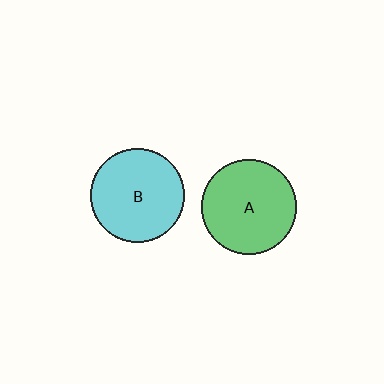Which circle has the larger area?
Circle A (green).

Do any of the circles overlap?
No, none of the circles overlap.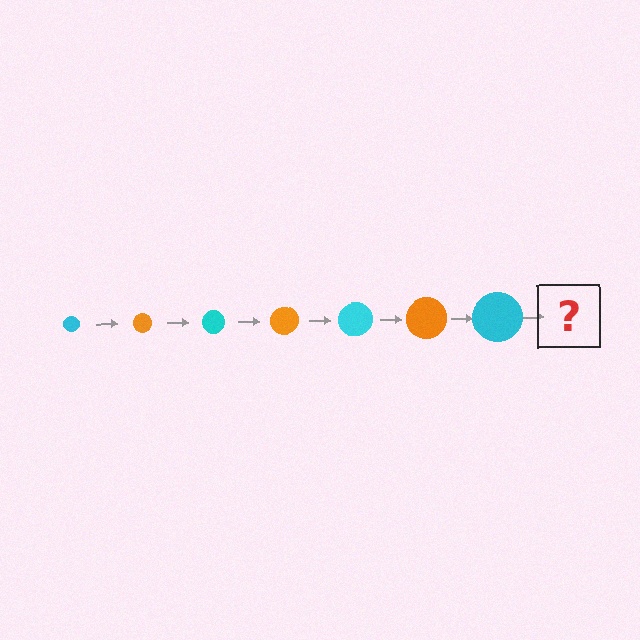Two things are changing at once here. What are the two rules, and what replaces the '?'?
The two rules are that the circle grows larger each step and the color cycles through cyan and orange. The '?' should be an orange circle, larger than the previous one.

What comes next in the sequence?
The next element should be an orange circle, larger than the previous one.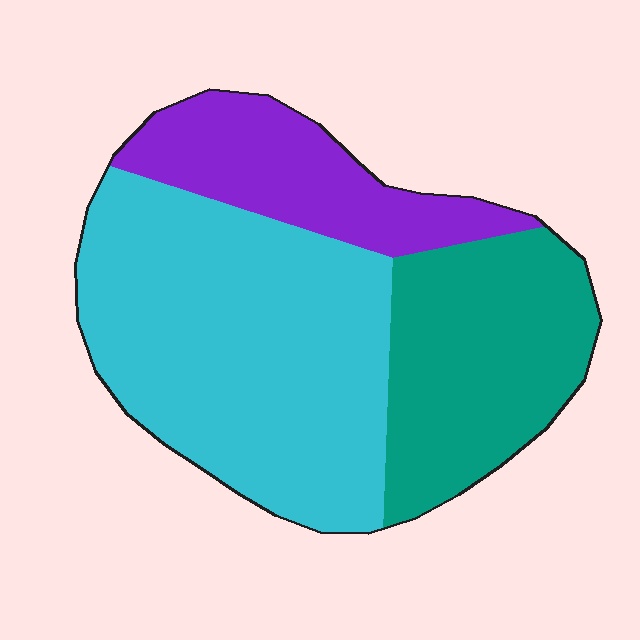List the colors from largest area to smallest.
From largest to smallest: cyan, teal, purple.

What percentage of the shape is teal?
Teal covers about 30% of the shape.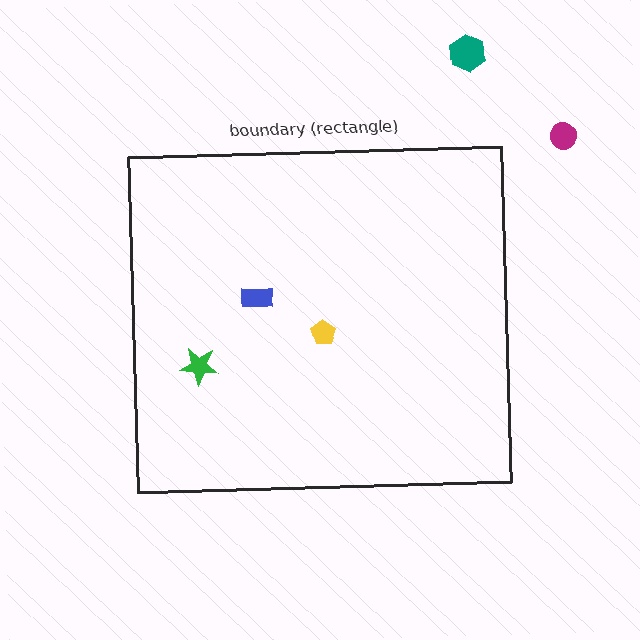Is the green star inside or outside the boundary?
Inside.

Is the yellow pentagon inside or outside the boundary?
Inside.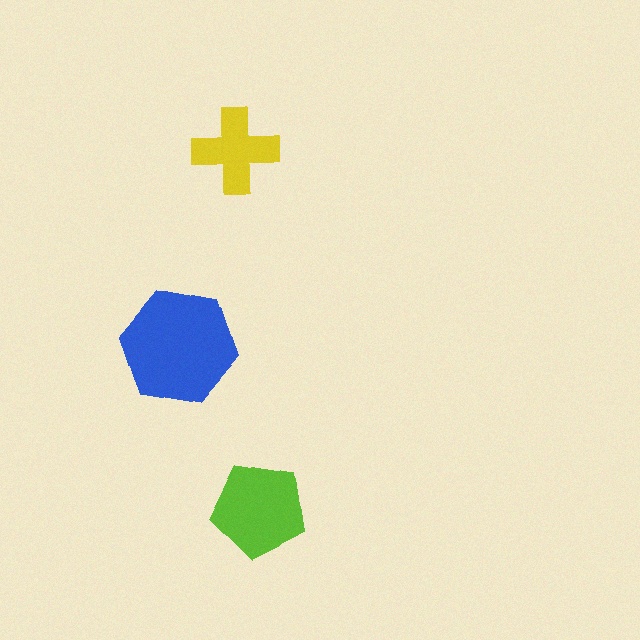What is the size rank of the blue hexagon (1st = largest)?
1st.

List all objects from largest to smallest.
The blue hexagon, the lime pentagon, the yellow cross.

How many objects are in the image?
There are 3 objects in the image.